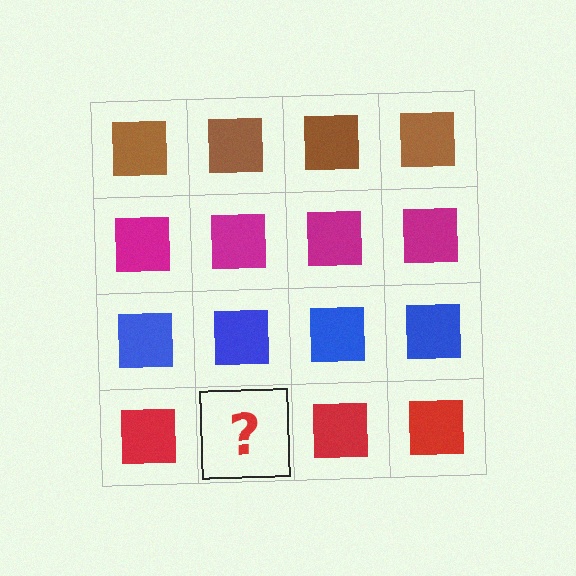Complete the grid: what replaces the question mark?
The question mark should be replaced with a red square.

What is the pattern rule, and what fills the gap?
The rule is that each row has a consistent color. The gap should be filled with a red square.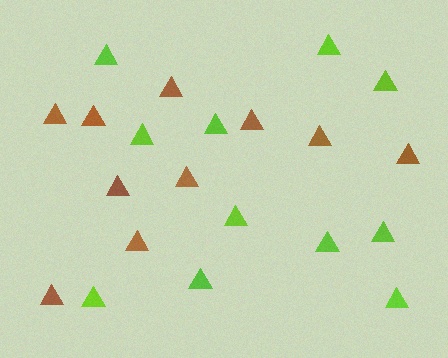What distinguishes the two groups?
There are 2 groups: one group of brown triangles (10) and one group of lime triangles (11).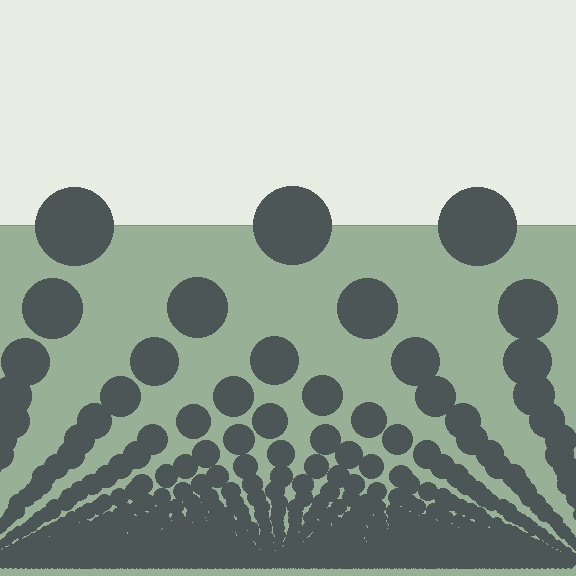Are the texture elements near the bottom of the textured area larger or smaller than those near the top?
Smaller. The gradient is inverted — elements near the bottom are smaller and denser.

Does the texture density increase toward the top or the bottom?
Density increases toward the bottom.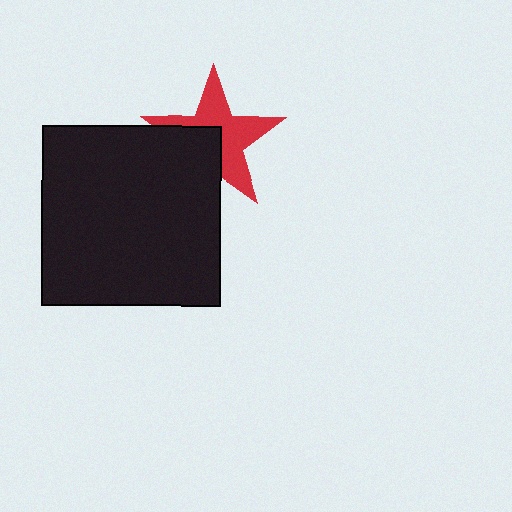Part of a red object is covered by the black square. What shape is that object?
It is a star.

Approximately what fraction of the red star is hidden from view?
Roughly 40% of the red star is hidden behind the black square.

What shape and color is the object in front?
The object in front is a black square.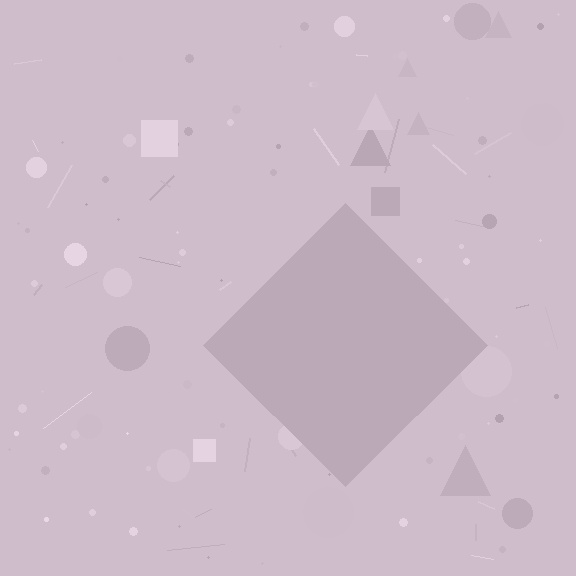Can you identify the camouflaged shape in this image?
The camouflaged shape is a diamond.